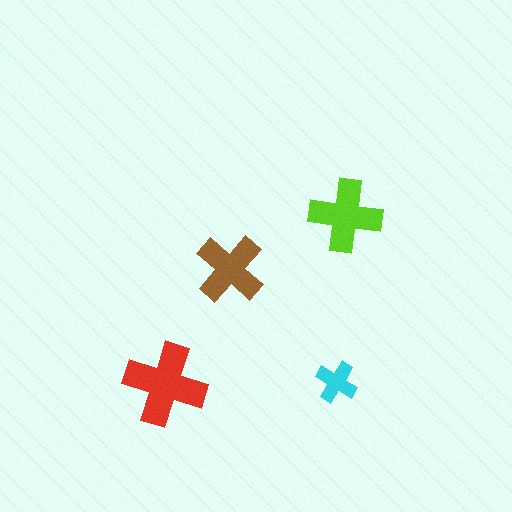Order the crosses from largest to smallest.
the red one, the lime one, the brown one, the cyan one.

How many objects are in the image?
There are 4 objects in the image.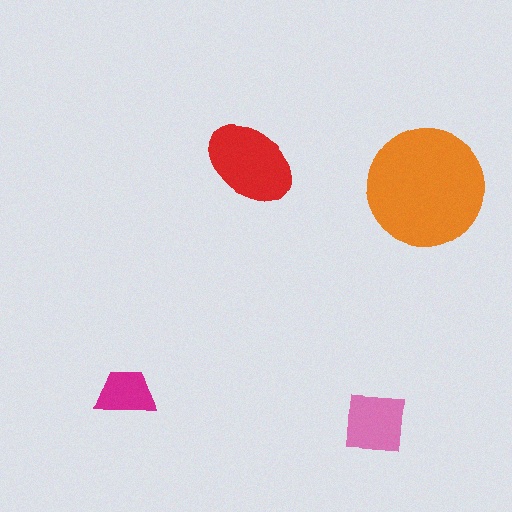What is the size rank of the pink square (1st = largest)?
3rd.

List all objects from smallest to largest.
The magenta trapezoid, the pink square, the red ellipse, the orange circle.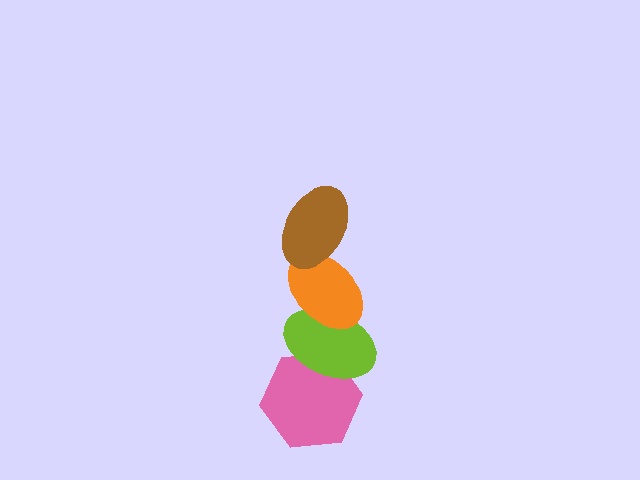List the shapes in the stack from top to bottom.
From top to bottom: the brown ellipse, the orange ellipse, the lime ellipse, the pink hexagon.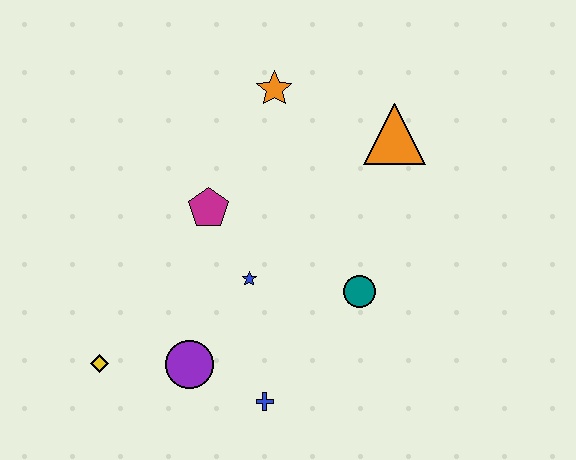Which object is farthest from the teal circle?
The yellow diamond is farthest from the teal circle.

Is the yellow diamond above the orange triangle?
No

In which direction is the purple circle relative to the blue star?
The purple circle is below the blue star.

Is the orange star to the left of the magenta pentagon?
No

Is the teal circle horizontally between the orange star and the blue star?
No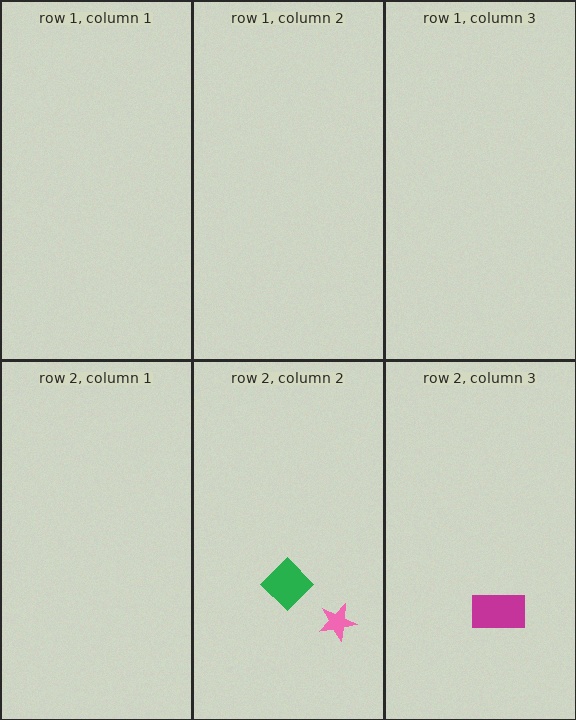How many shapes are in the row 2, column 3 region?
1.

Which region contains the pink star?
The row 2, column 2 region.